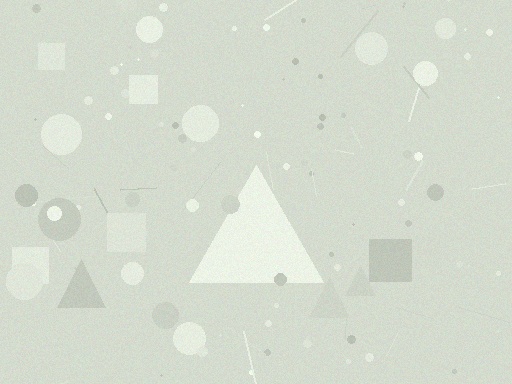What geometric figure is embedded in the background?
A triangle is embedded in the background.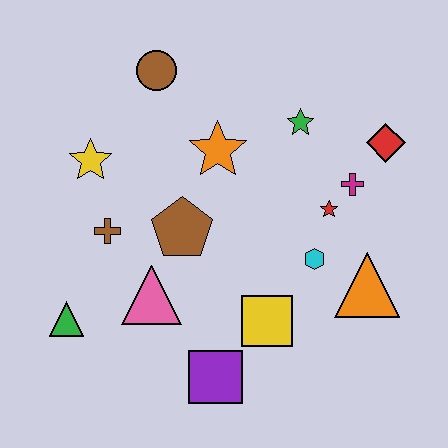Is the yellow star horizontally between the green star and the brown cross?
No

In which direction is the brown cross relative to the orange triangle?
The brown cross is to the left of the orange triangle.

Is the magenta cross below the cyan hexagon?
No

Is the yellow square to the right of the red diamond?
No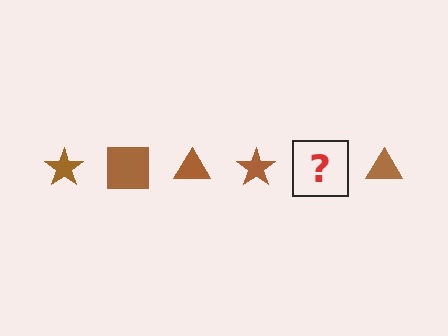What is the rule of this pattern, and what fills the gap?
The rule is that the pattern cycles through star, square, triangle shapes in brown. The gap should be filled with a brown square.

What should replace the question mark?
The question mark should be replaced with a brown square.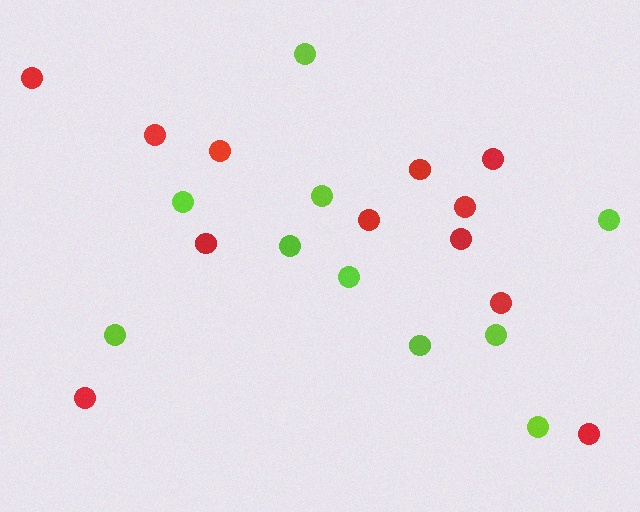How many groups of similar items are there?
There are 2 groups: one group of red circles (12) and one group of lime circles (10).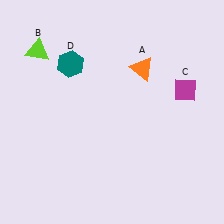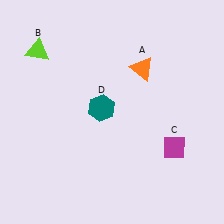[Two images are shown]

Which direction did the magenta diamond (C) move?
The magenta diamond (C) moved down.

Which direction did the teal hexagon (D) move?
The teal hexagon (D) moved down.